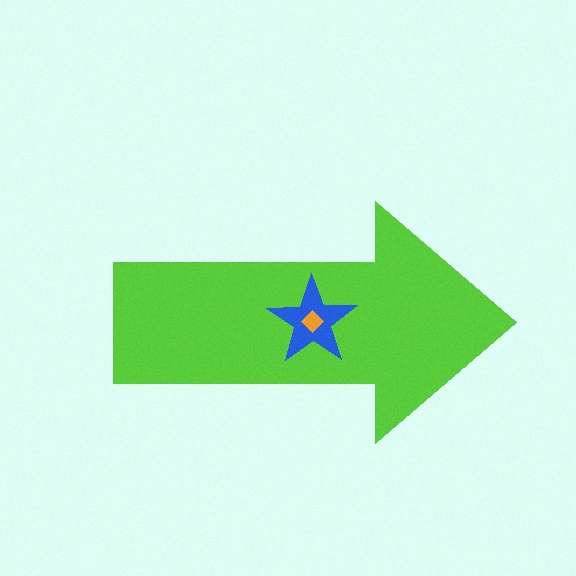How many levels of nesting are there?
3.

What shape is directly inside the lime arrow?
The blue star.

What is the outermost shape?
The lime arrow.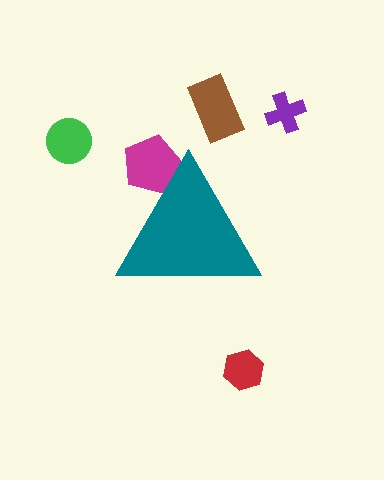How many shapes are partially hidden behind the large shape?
1 shape is partially hidden.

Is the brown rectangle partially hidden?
No, the brown rectangle is fully visible.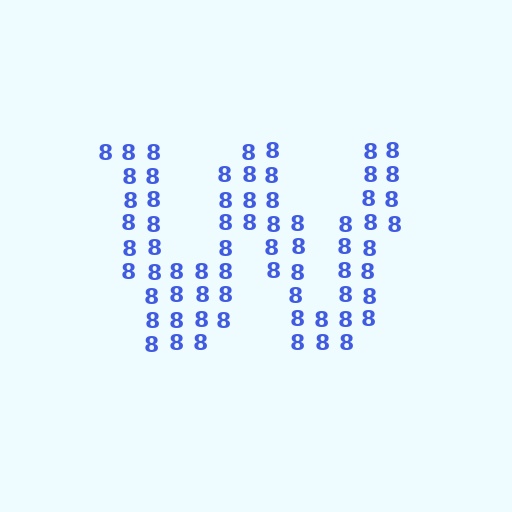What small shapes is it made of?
It is made of small digit 8's.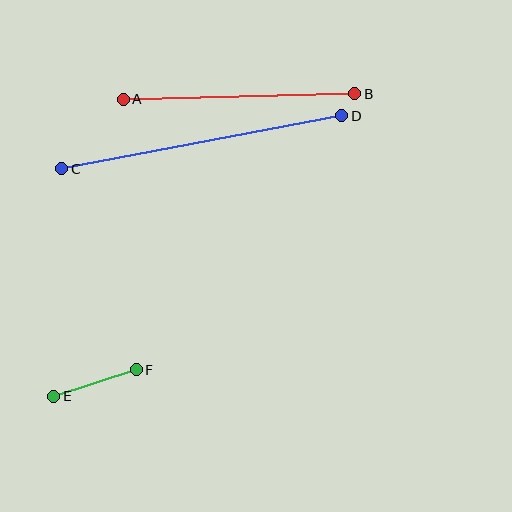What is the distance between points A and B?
The distance is approximately 232 pixels.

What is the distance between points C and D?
The distance is approximately 285 pixels.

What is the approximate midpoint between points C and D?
The midpoint is at approximately (202, 142) pixels.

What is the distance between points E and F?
The distance is approximately 87 pixels.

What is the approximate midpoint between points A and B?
The midpoint is at approximately (239, 97) pixels.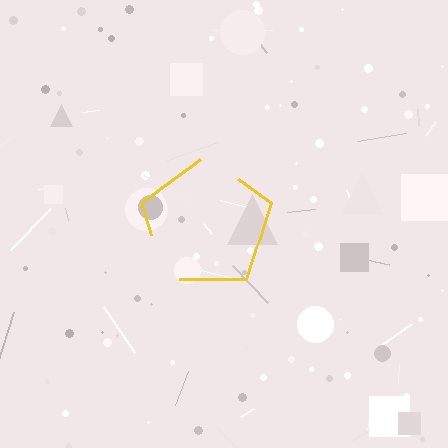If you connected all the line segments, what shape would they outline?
They would outline a pentagon.